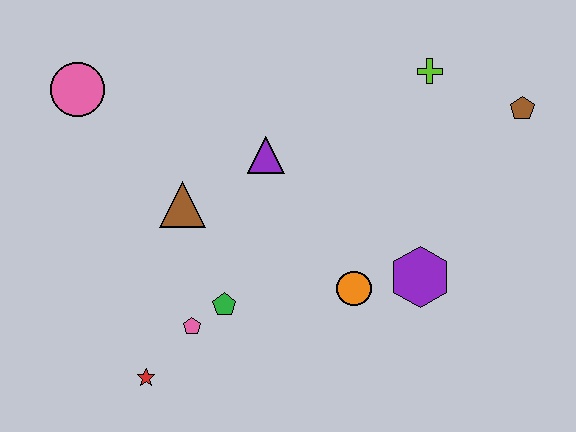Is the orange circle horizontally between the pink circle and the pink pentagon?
No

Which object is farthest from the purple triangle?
The brown pentagon is farthest from the purple triangle.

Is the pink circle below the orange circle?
No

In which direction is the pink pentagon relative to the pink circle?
The pink pentagon is below the pink circle.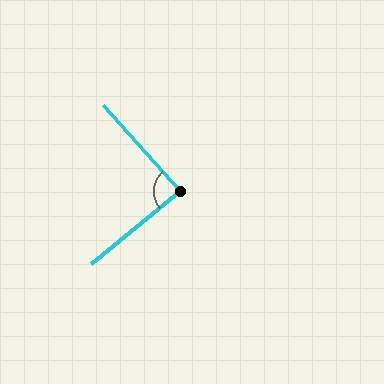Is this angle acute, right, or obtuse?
It is approximately a right angle.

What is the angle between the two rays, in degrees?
Approximately 87 degrees.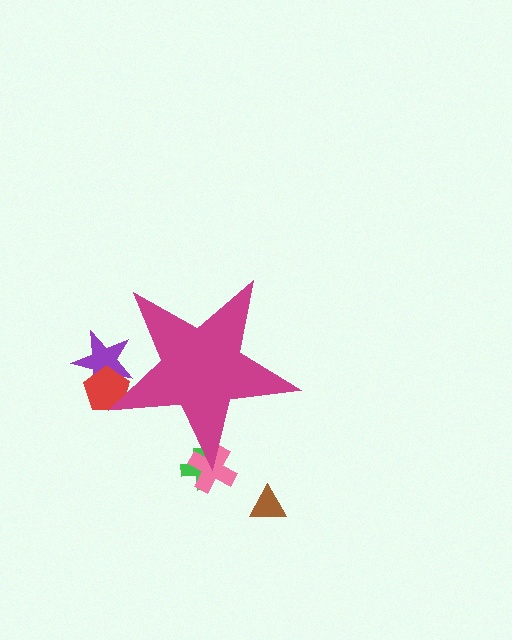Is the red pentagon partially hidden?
Yes, the red pentagon is partially hidden behind the magenta star.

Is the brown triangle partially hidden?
No, the brown triangle is fully visible.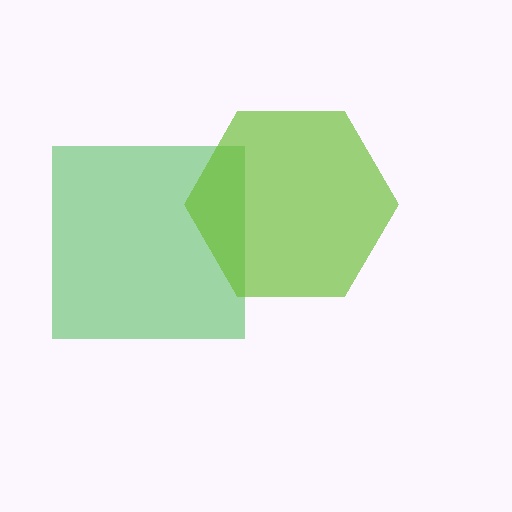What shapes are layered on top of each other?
The layered shapes are: a green square, a lime hexagon.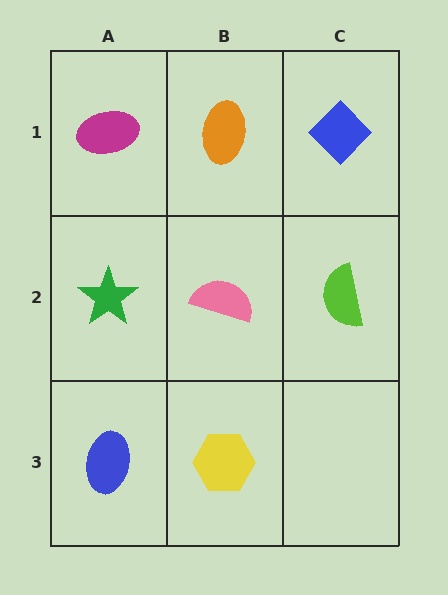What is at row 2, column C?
A lime semicircle.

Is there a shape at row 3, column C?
No, that cell is empty.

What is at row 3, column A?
A blue ellipse.